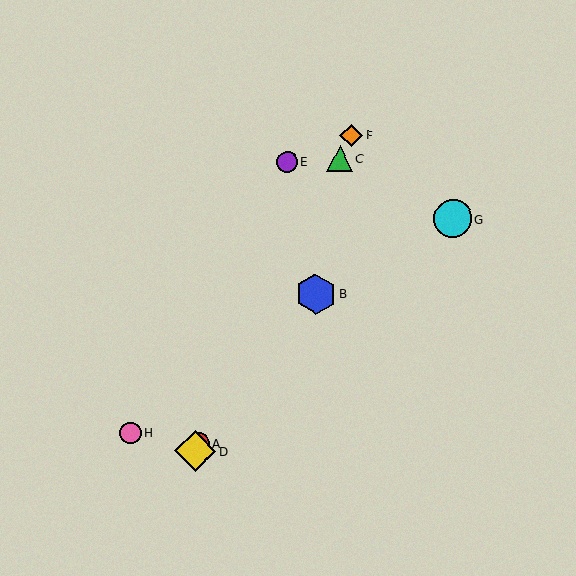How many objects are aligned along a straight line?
4 objects (A, C, D, F) are aligned along a straight line.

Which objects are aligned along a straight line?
Objects A, C, D, F are aligned along a straight line.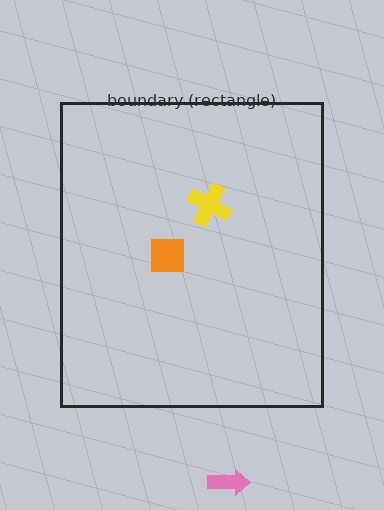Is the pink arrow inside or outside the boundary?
Outside.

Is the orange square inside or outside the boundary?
Inside.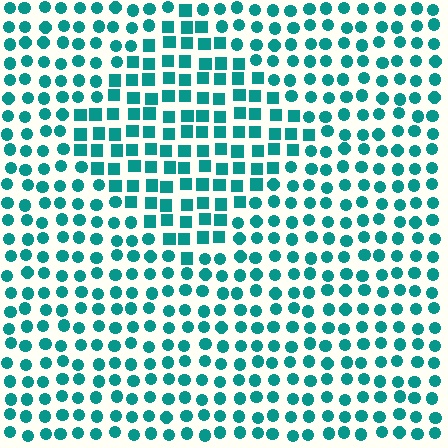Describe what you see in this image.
The image is filled with small teal elements arranged in a uniform grid. A diamond-shaped region contains squares, while the surrounding area contains circles. The boundary is defined purely by the change in element shape.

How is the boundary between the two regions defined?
The boundary is defined by a change in element shape: squares inside vs. circles outside. All elements share the same color and spacing.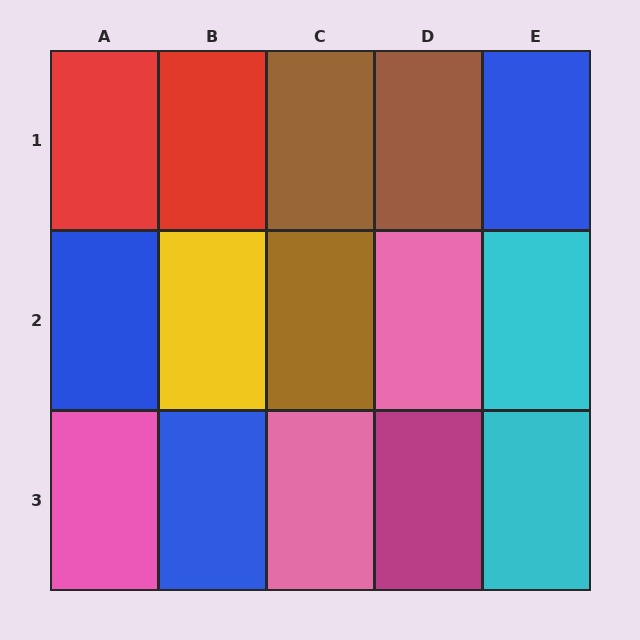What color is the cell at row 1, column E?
Blue.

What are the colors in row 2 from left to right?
Blue, yellow, brown, pink, cyan.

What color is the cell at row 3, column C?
Pink.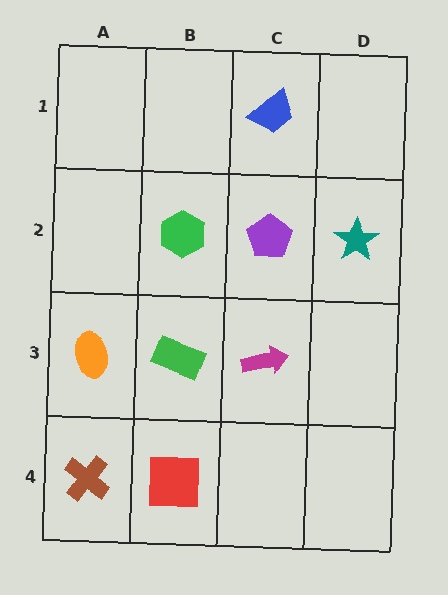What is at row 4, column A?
A brown cross.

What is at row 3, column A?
An orange ellipse.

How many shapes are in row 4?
2 shapes.